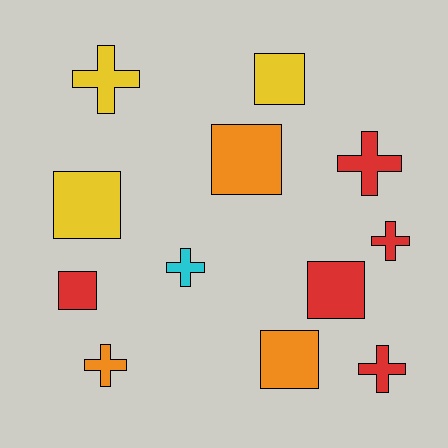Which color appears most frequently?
Red, with 5 objects.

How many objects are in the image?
There are 12 objects.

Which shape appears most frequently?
Cross, with 6 objects.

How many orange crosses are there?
There is 1 orange cross.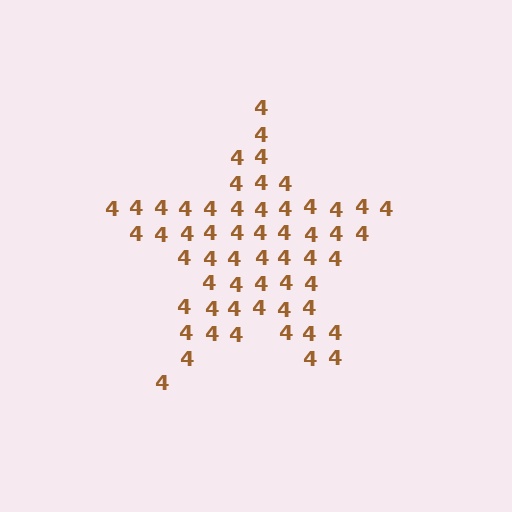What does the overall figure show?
The overall figure shows a star.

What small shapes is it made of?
It is made of small digit 4's.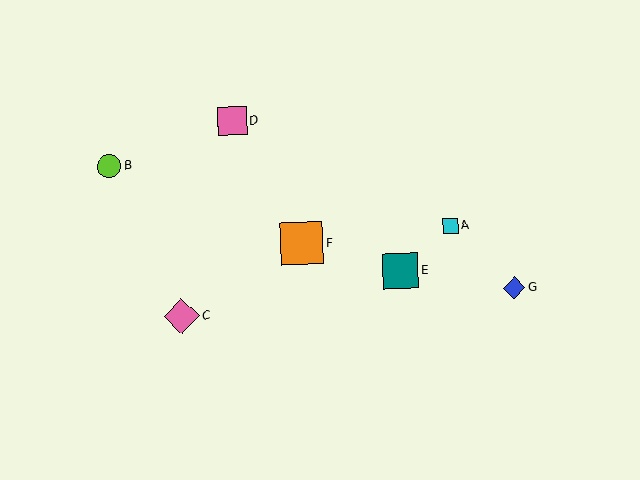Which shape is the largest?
The orange square (labeled F) is the largest.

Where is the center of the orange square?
The center of the orange square is at (301, 244).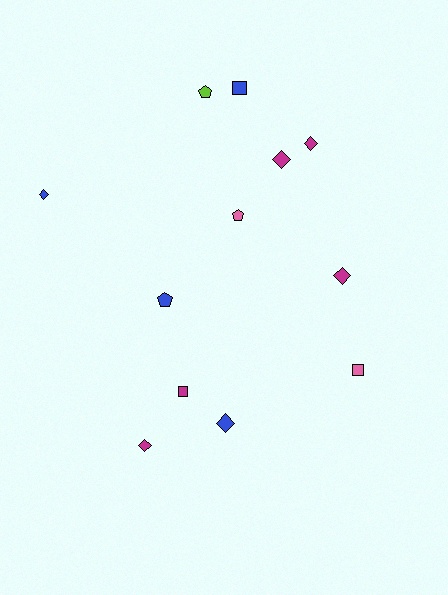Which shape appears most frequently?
Diamond, with 6 objects.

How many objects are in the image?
There are 12 objects.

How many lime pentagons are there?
There is 1 lime pentagon.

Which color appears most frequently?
Magenta, with 5 objects.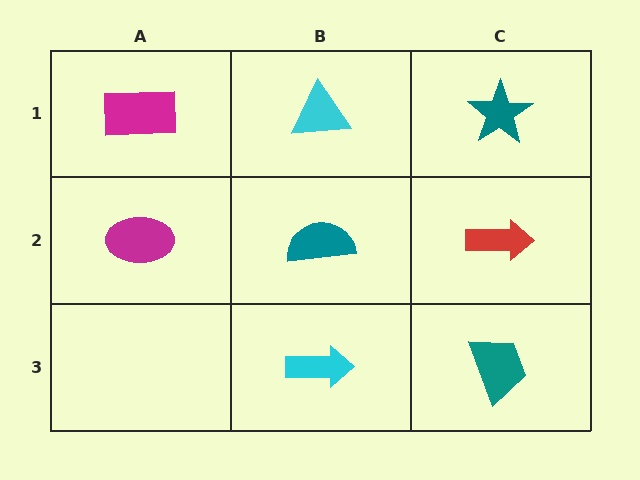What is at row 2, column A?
A magenta ellipse.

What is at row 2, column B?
A teal semicircle.